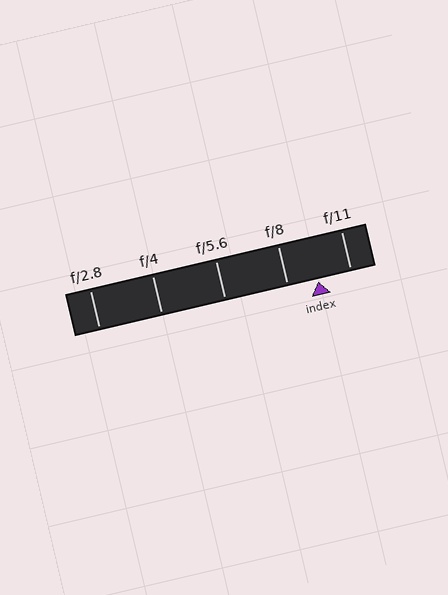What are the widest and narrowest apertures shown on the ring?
The widest aperture shown is f/2.8 and the narrowest is f/11.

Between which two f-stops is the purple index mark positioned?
The index mark is between f/8 and f/11.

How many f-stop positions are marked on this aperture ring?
There are 5 f-stop positions marked.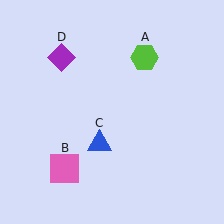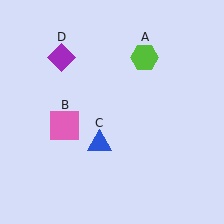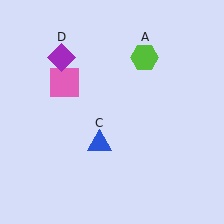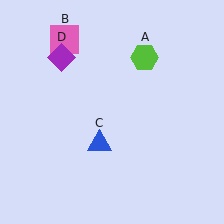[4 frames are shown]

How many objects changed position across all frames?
1 object changed position: pink square (object B).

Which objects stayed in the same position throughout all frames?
Lime hexagon (object A) and blue triangle (object C) and purple diamond (object D) remained stationary.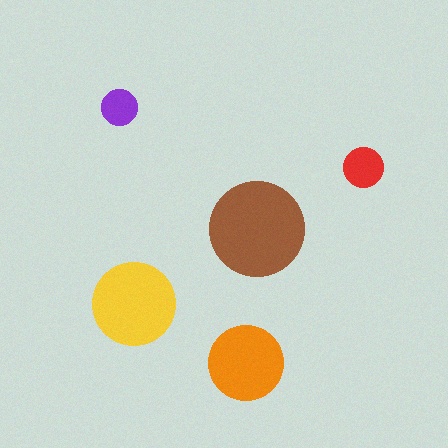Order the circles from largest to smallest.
the brown one, the yellow one, the orange one, the red one, the purple one.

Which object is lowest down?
The orange circle is bottommost.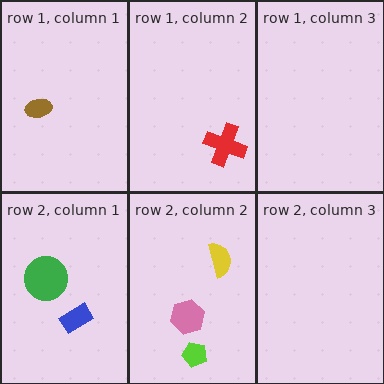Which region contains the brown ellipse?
The row 1, column 1 region.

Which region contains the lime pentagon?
The row 2, column 2 region.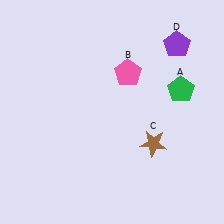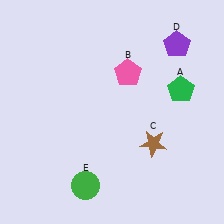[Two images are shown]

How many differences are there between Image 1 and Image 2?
There is 1 difference between the two images.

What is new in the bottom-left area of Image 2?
A green circle (E) was added in the bottom-left area of Image 2.